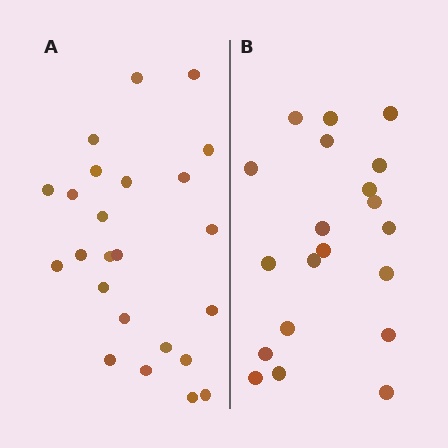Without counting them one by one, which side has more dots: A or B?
Region A (the left region) has more dots.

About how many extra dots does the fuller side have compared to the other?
Region A has about 4 more dots than region B.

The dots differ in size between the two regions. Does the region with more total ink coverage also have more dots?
No. Region B has more total ink coverage because its dots are larger, but region A actually contains more individual dots. Total area can be misleading — the number of items is what matters here.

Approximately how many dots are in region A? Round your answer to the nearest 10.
About 20 dots. (The exact count is 24, which rounds to 20.)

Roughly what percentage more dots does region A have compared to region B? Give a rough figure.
About 20% more.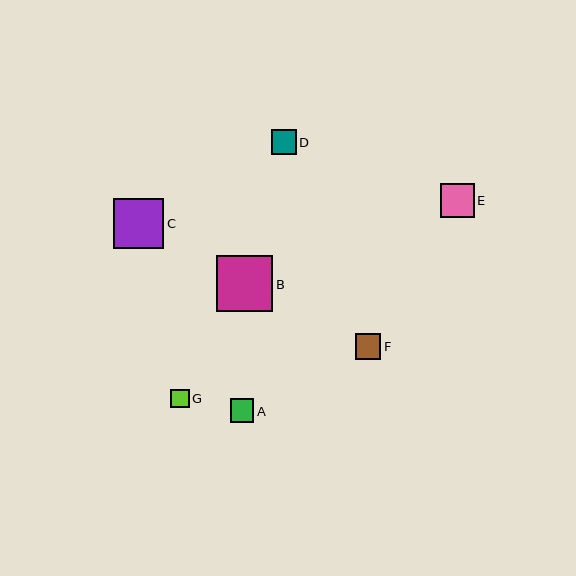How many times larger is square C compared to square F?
Square C is approximately 2.0 times the size of square F.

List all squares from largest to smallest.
From largest to smallest: B, C, E, F, D, A, G.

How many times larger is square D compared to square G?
Square D is approximately 1.3 times the size of square G.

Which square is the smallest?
Square G is the smallest with a size of approximately 18 pixels.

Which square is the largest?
Square B is the largest with a size of approximately 56 pixels.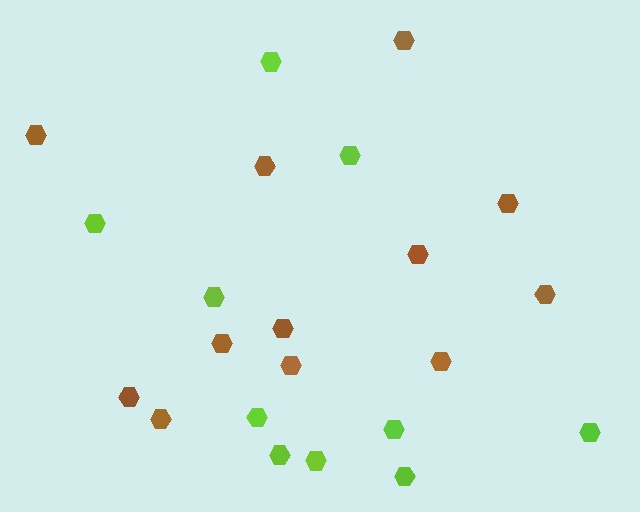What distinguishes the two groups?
There are 2 groups: one group of brown hexagons (12) and one group of lime hexagons (10).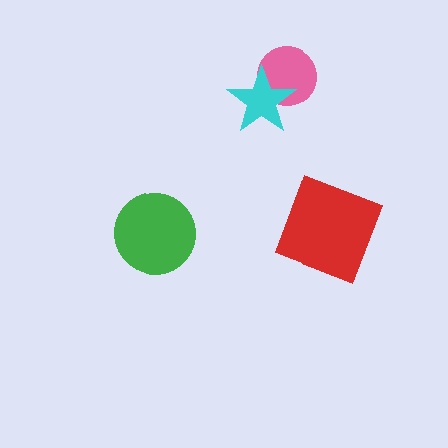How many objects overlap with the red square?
0 objects overlap with the red square.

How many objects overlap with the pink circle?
1 object overlaps with the pink circle.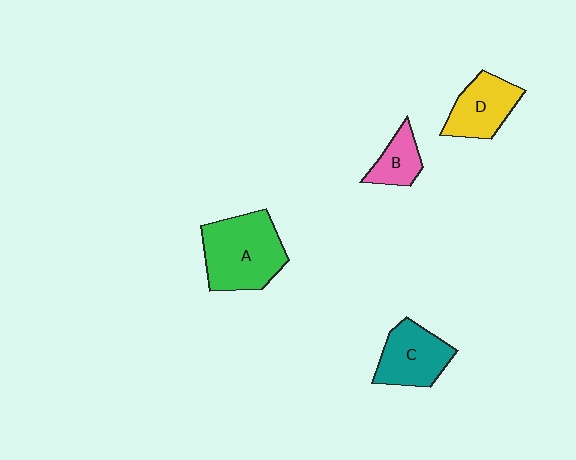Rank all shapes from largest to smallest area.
From largest to smallest: A (green), C (teal), D (yellow), B (pink).